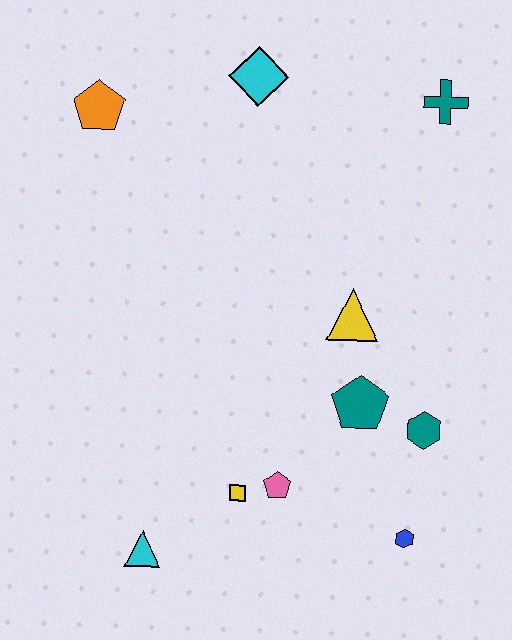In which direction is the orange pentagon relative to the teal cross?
The orange pentagon is to the left of the teal cross.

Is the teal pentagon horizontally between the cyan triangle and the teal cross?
Yes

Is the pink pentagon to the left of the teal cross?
Yes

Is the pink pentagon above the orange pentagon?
No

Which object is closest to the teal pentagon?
The teal hexagon is closest to the teal pentagon.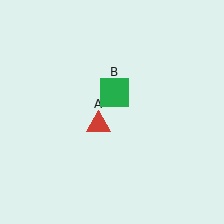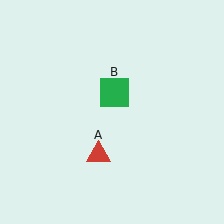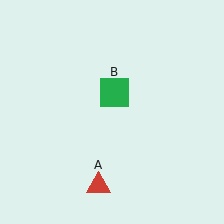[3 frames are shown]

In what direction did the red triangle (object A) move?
The red triangle (object A) moved down.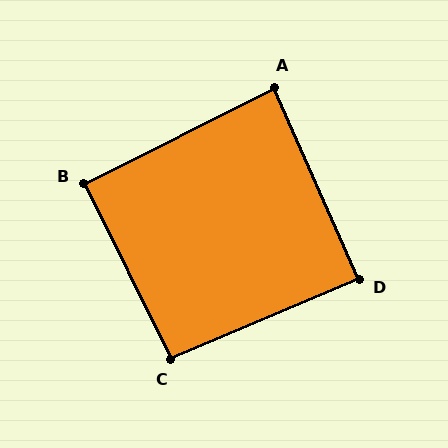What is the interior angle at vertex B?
Approximately 91 degrees (approximately right).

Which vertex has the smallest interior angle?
A, at approximately 87 degrees.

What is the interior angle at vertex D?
Approximately 89 degrees (approximately right).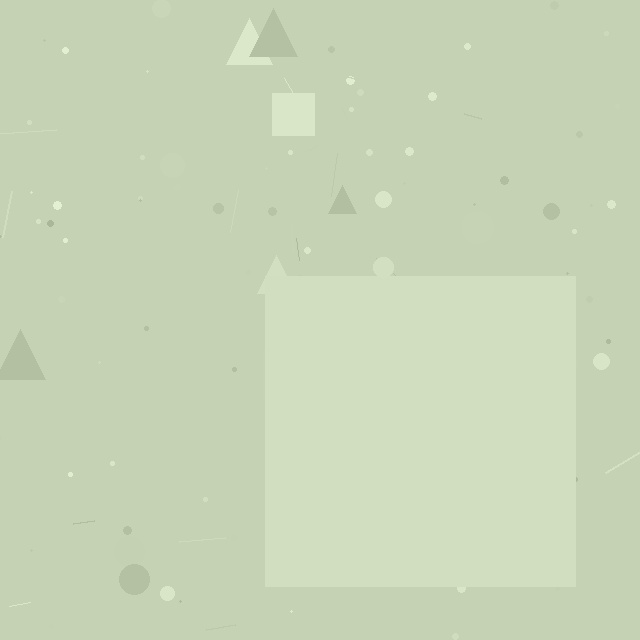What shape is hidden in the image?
A square is hidden in the image.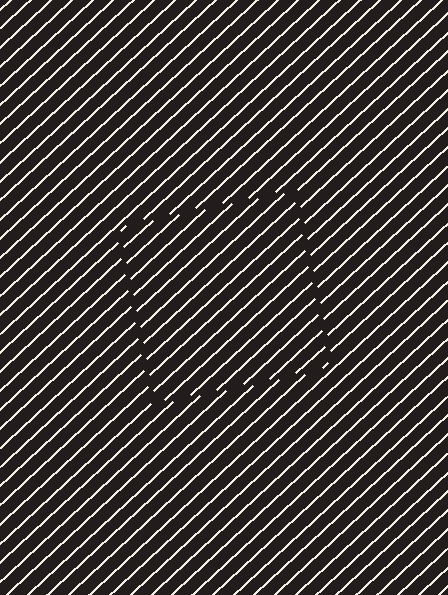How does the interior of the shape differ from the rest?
The interior of the shape contains the same grating, shifted by half a period — the contour is defined by the phase discontinuity where line-ends from the inner and outer gratings abut.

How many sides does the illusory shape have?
4 sides — the line-ends trace a square.